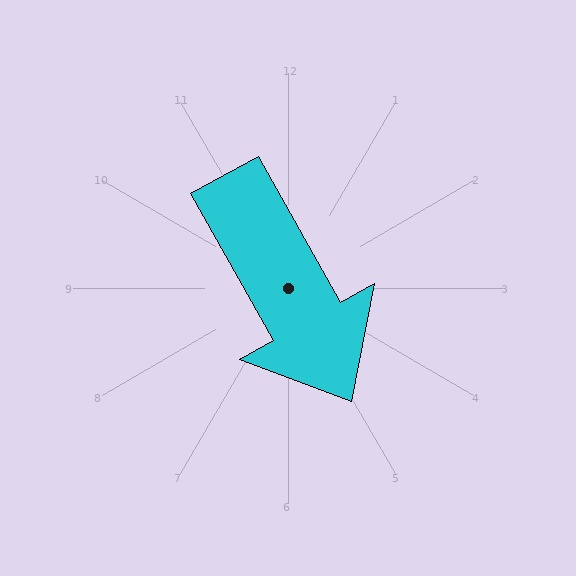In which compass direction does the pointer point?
Southeast.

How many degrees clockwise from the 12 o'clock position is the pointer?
Approximately 151 degrees.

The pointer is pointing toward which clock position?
Roughly 5 o'clock.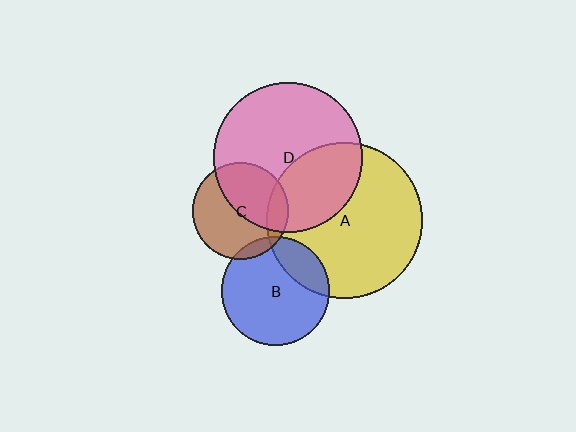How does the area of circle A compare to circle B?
Approximately 2.1 times.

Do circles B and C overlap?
Yes.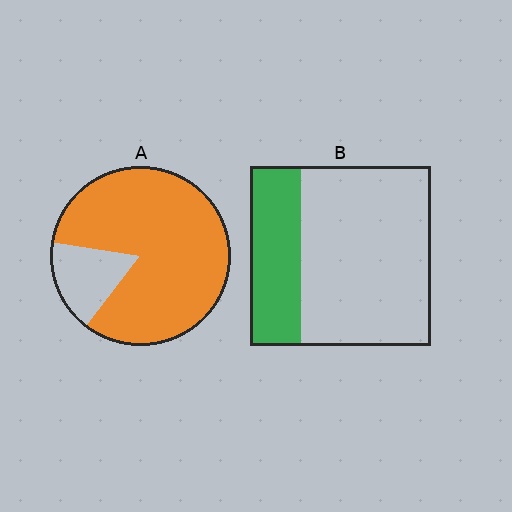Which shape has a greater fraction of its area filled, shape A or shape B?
Shape A.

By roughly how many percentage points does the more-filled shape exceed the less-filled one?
By roughly 55 percentage points (A over B).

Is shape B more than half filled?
No.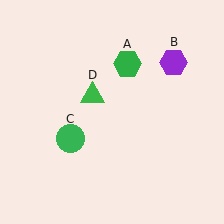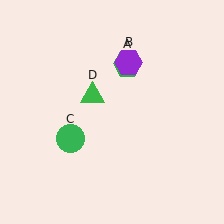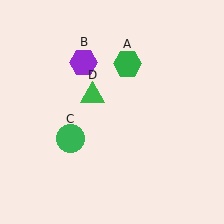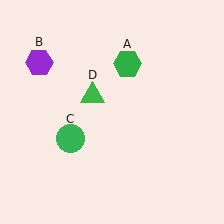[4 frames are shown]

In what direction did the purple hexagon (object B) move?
The purple hexagon (object B) moved left.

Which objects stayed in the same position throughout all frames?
Green hexagon (object A) and green circle (object C) and green triangle (object D) remained stationary.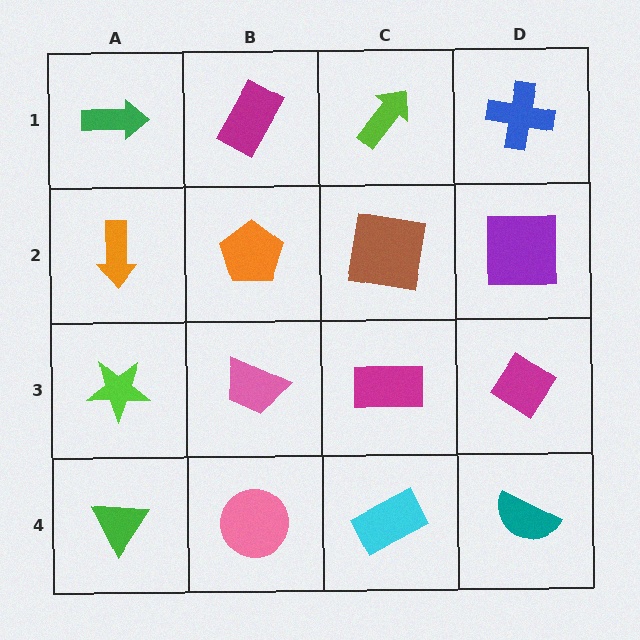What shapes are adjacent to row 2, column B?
A magenta rectangle (row 1, column B), a pink trapezoid (row 3, column B), an orange arrow (row 2, column A), a brown square (row 2, column C).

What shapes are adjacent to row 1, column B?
An orange pentagon (row 2, column B), a green arrow (row 1, column A), a lime arrow (row 1, column C).